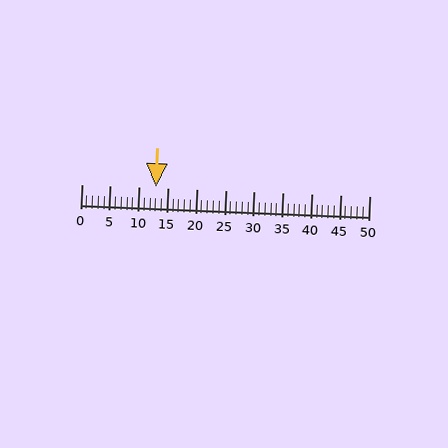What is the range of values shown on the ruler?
The ruler shows values from 0 to 50.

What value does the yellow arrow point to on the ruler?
The yellow arrow points to approximately 13.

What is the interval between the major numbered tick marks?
The major tick marks are spaced 5 units apart.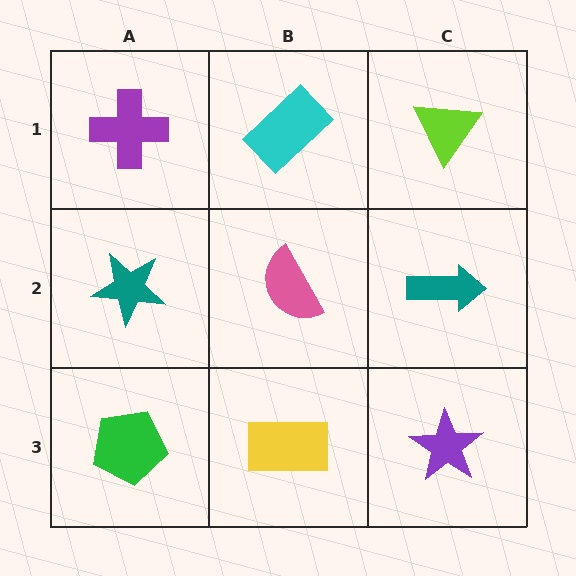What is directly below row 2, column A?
A green pentagon.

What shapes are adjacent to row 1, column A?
A teal star (row 2, column A), a cyan rectangle (row 1, column B).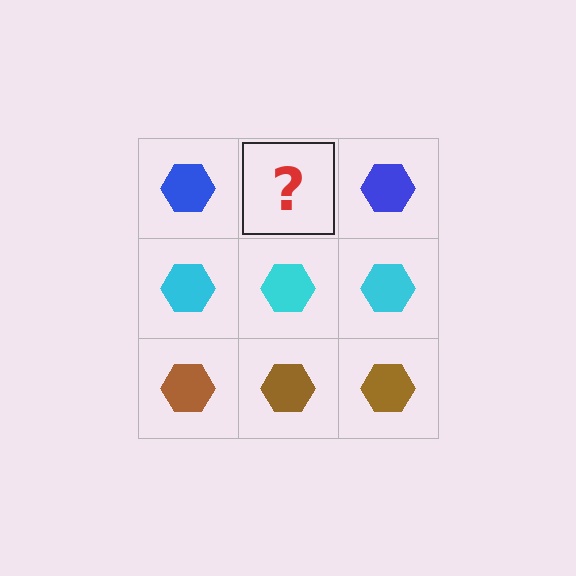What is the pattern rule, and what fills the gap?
The rule is that each row has a consistent color. The gap should be filled with a blue hexagon.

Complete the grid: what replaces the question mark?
The question mark should be replaced with a blue hexagon.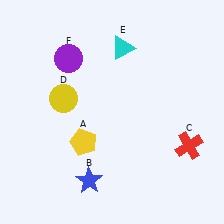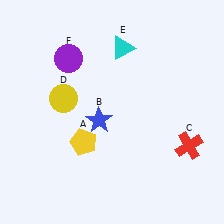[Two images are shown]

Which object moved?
The blue star (B) moved up.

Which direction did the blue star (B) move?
The blue star (B) moved up.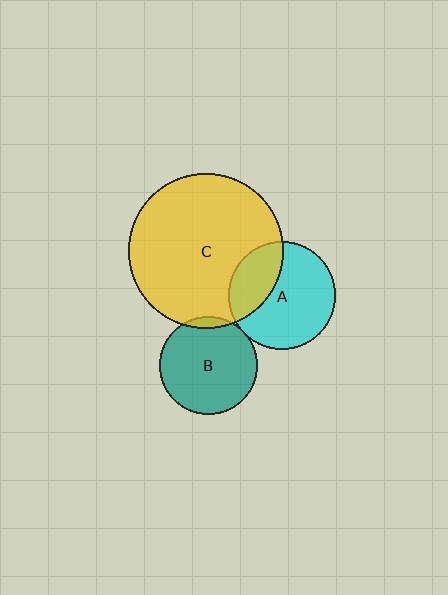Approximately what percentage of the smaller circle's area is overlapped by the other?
Approximately 30%.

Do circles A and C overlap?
Yes.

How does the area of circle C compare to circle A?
Approximately 2.1 times.